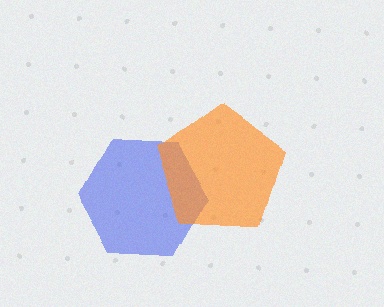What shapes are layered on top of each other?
The layered shapes are: a blue hexagon, an orange pentagon.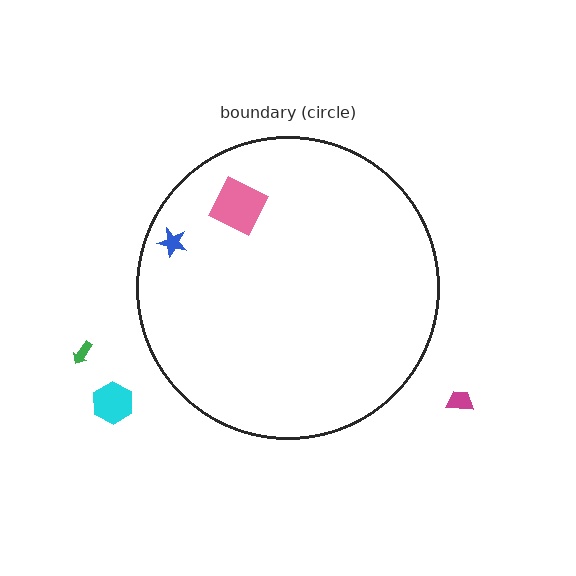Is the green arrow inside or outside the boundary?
Outside.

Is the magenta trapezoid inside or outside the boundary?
Outside.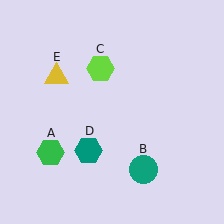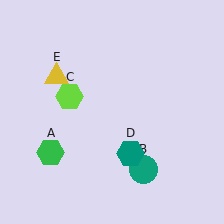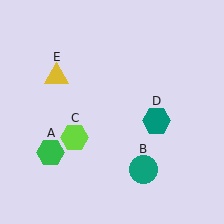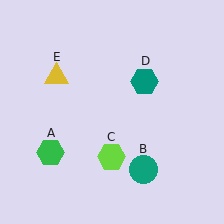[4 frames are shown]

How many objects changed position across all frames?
2 objects changed position: lime hexagon (object C), teal hexagon (object D).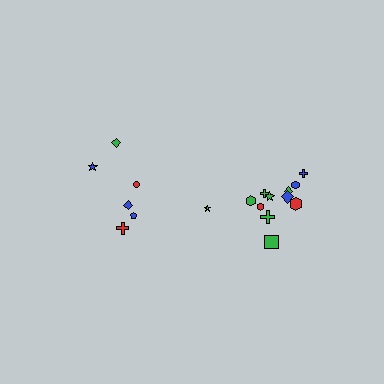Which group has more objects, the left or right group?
The right group.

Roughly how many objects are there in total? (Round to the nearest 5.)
Roughly 20 objects in total.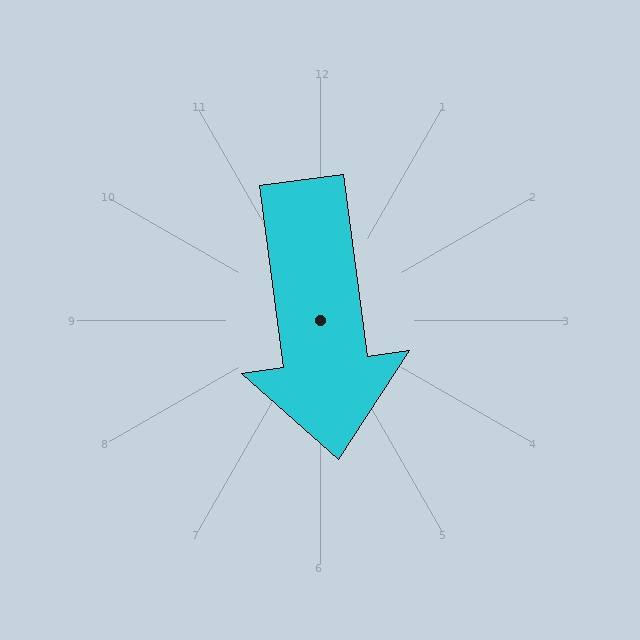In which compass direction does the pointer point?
South.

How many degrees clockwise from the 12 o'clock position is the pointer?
Approximately 172 degrees.